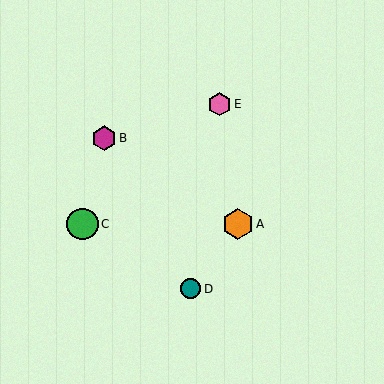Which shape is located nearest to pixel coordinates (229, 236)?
The orange hexagon (labeled A) at (238, 224) is nearest to that location.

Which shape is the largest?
The green circle (labeled C) is the largest.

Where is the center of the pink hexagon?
The center of the pink hexagon is at (219, 104).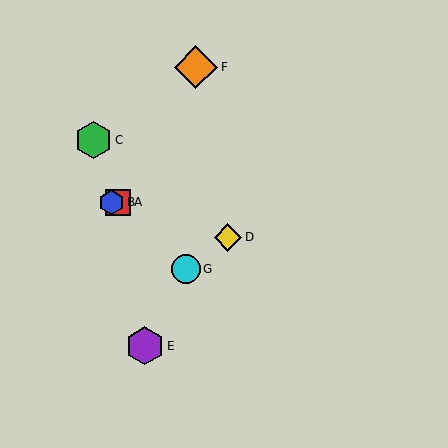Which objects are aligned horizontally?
Objects A, B are aligned horizontally.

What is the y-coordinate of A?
Object A is at y≈202.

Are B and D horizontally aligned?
No, B is at y≈202 and D is at y≈237.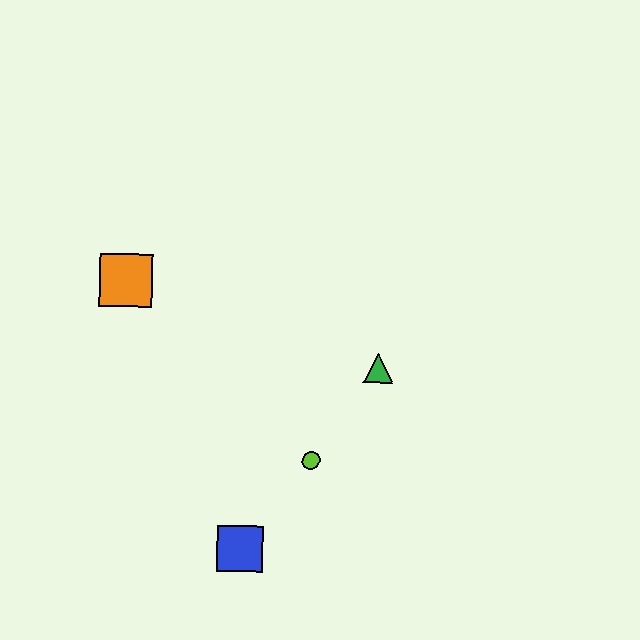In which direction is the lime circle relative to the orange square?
The lime circle is to the right of the orange square.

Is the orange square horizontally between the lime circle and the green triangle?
No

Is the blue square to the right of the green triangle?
No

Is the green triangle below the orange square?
Yes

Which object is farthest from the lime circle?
The orange square is farthest from the lime circle.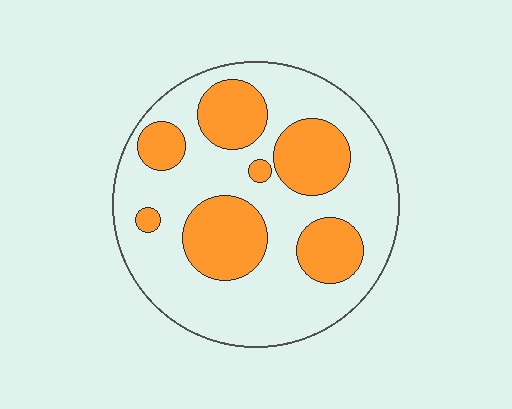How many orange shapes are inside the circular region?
7.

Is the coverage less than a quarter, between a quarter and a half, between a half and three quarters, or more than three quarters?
Between a quarter and a half.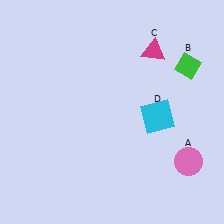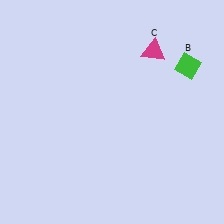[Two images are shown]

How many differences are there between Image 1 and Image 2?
There are 2 differences between the two images.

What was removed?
The pink circle (A), the cyan square (D) were removed in Image 2.